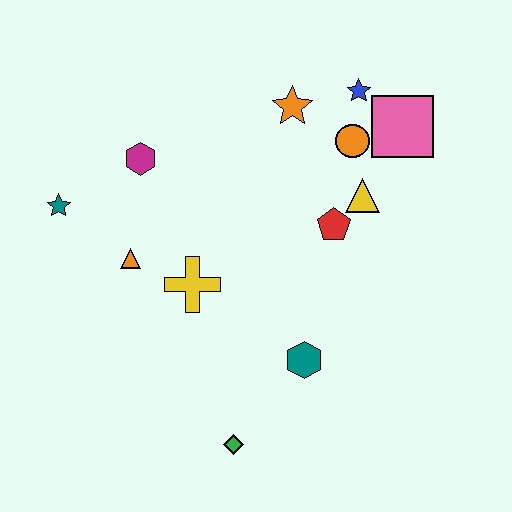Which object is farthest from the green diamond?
The blue star is farthest from the green diamond.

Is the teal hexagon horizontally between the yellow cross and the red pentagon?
Yes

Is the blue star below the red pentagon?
No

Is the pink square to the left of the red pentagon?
No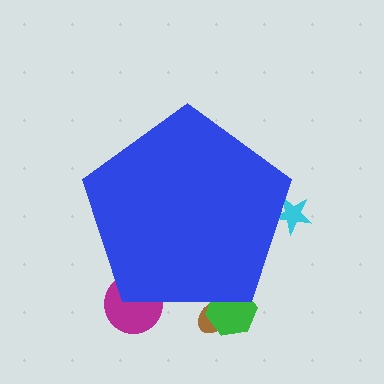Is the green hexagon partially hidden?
Yes, the green hexagon is partially hidden behind the blue pentagon.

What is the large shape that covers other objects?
A blue pentagon.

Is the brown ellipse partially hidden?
Yes, the brown ellipse is partially hidden behind the blue pentagon.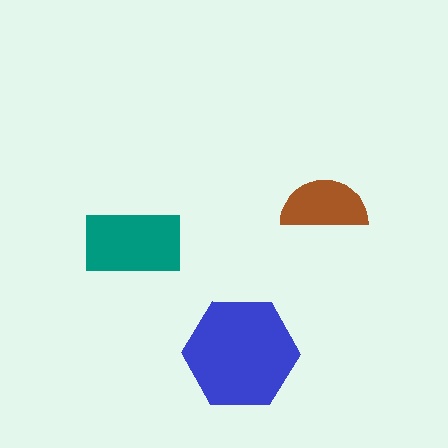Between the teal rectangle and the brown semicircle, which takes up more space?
The teal rectangle.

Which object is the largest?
The blue hexagon.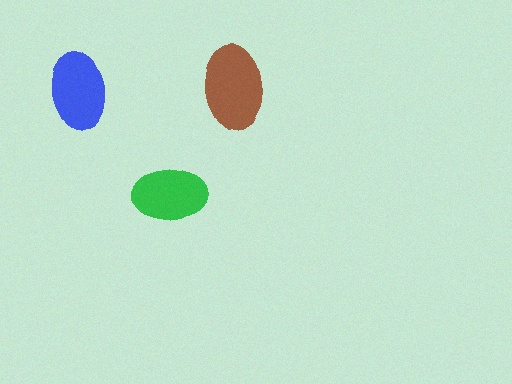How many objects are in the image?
There are 3 objects in the image.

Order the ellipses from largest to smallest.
the brown one, the blue one, the green one.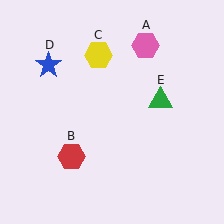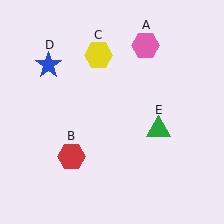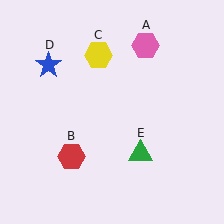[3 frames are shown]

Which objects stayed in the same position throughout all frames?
Pink hexagon (object A) and red hexagon (object B) and yellow hexagon (object C) and blue star (object D) remained stationary.